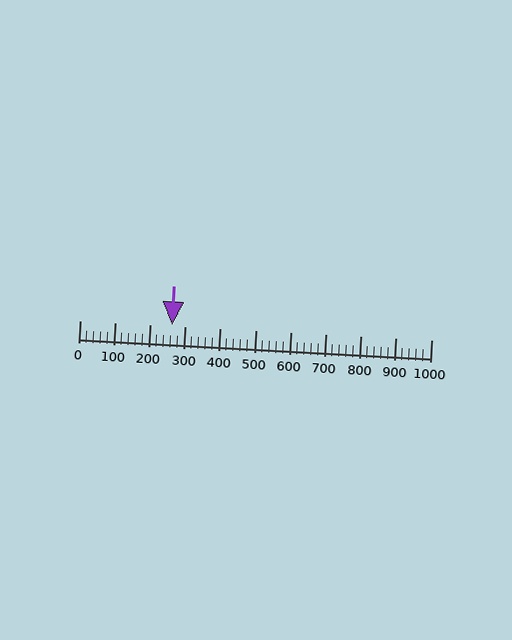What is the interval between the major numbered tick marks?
The major tick marks are spaced 100 units apart.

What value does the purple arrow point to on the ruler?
The purple arrow points to approximately 263.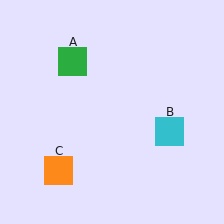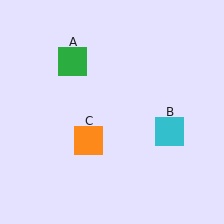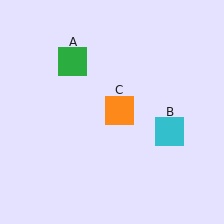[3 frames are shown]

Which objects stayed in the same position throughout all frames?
Green square (object A) and cyan square (object B) remained stationary.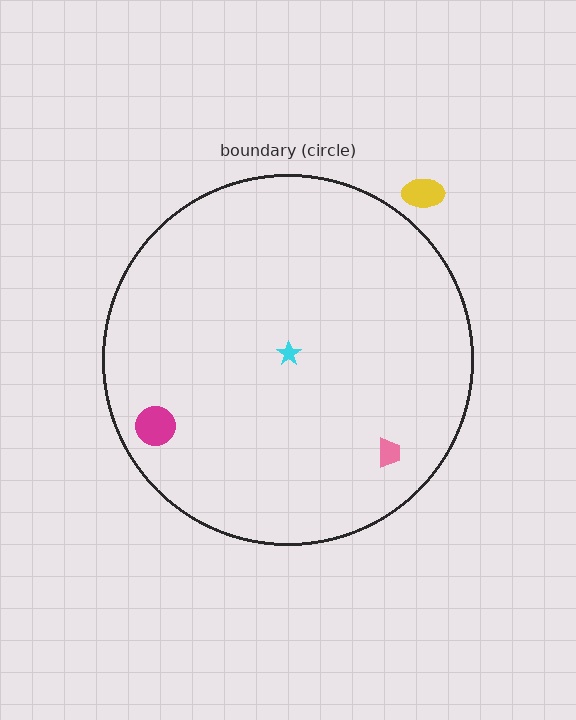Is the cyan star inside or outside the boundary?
Inside.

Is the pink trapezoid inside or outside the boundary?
Inside.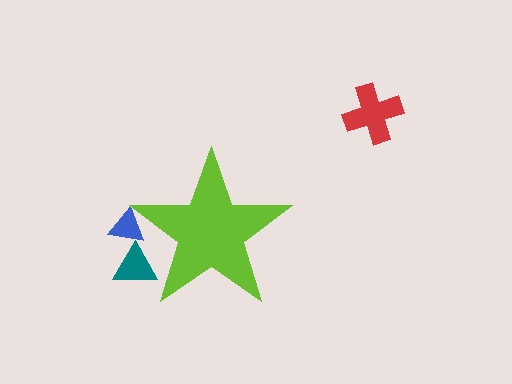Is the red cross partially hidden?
No, the red cross is fully visible.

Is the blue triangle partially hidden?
Yes, the blue triangle is partially hidden behind the lime star.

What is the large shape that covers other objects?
A lime star.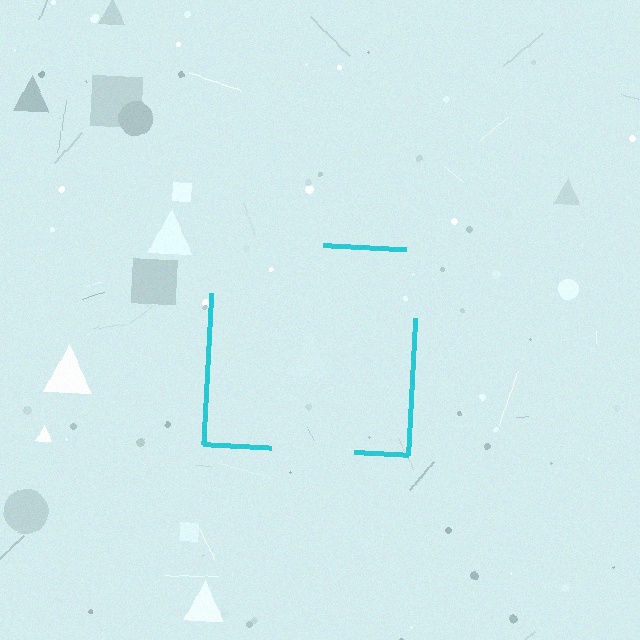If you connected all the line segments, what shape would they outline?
They would outline a square.